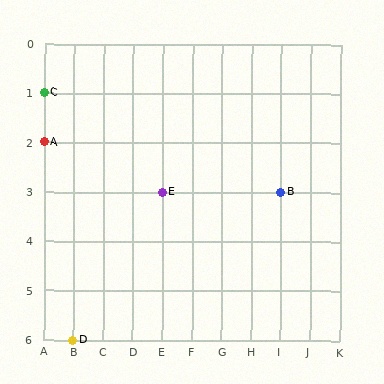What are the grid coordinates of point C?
Point C is at grid coordinates (A, 1).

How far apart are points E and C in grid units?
Points E and C are 4 columns and 2 rows apart (about 4.5 grid units diagonally).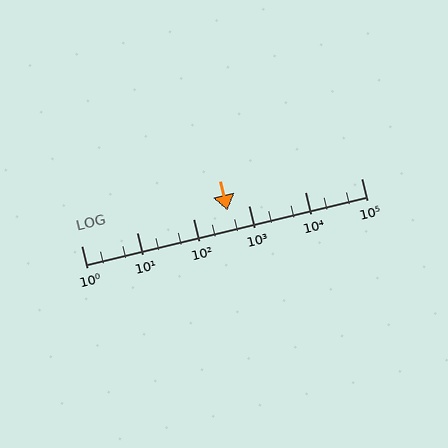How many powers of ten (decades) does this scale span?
The scale spans 5 decades, from 1 to 100000.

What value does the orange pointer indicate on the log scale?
The pointer indicates approximately 410.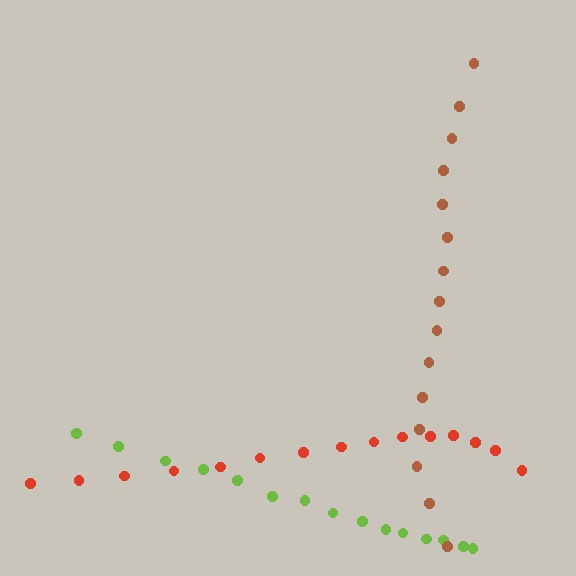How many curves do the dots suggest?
There are 3 distinct paths.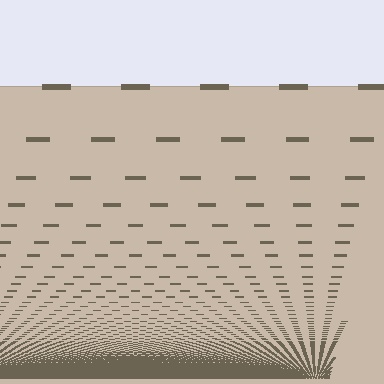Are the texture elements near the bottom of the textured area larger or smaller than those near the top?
Smaller. The gradient is inverted — elements near the bottom are smaller and denser.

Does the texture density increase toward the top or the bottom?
Density increases toward the bottom.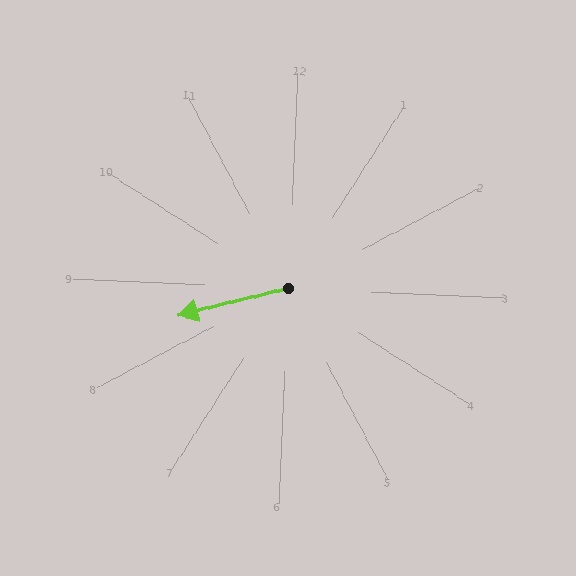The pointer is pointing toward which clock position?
Roughly 8 o'clock.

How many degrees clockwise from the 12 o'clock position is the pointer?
Approximately 253 degrees.